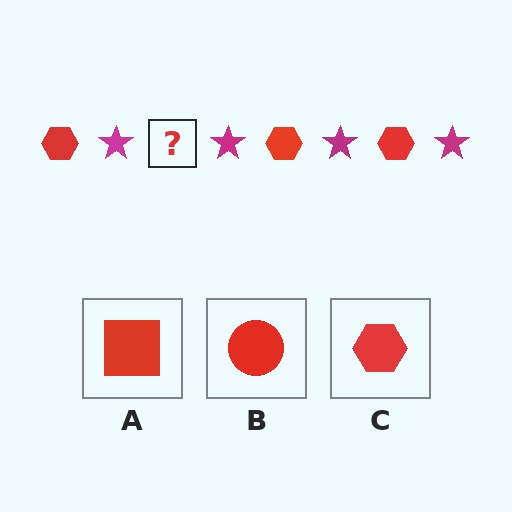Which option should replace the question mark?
Option C.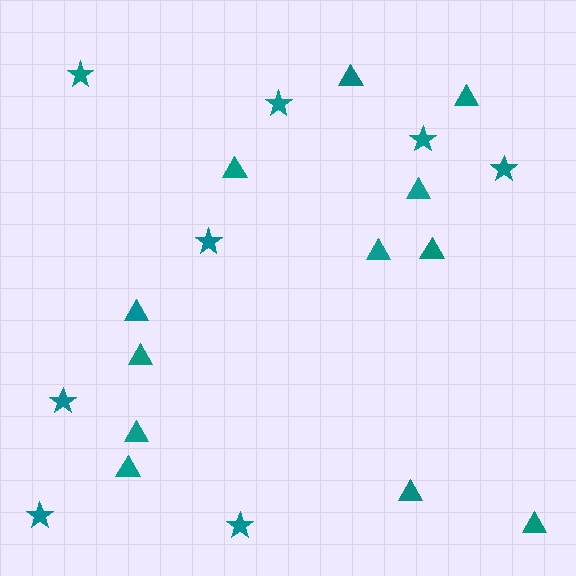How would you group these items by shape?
There are 2 groups: one group of triangles (12) and one group of stars (8).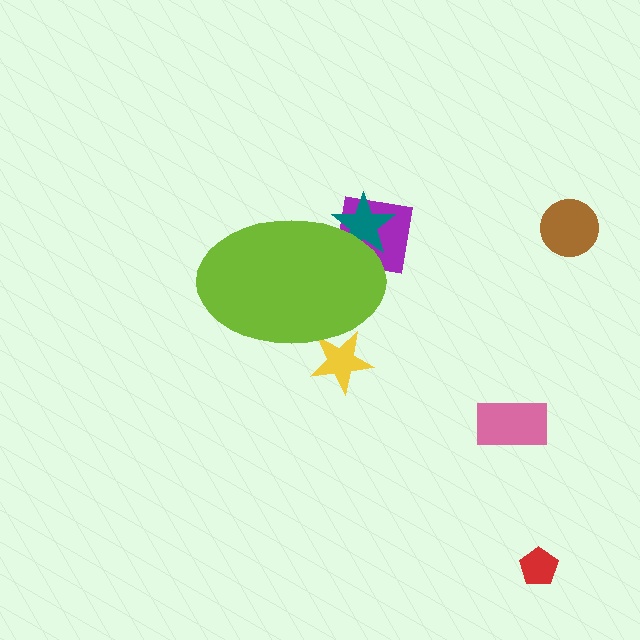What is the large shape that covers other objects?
A lime ellipse.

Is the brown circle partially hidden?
No, the brown circle is fully visible.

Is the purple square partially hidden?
Yes, the purple square is partially hidden behind the lime ellipse.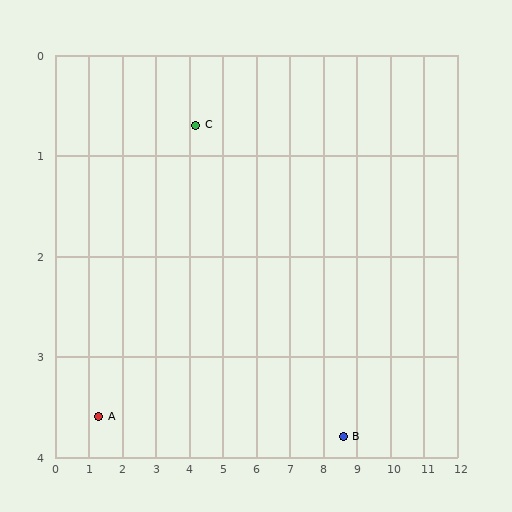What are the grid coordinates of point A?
Point A is at approximately (1.3, 3.6).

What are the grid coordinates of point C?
Point C is at approximately (4.2, 0.7).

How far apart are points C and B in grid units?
Points C and B are about 5.4 grid units apart.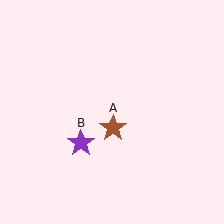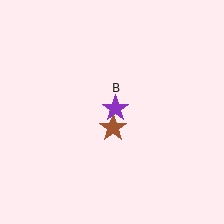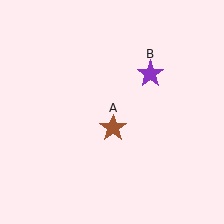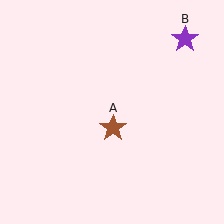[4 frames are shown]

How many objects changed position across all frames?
1 object changed position: purple star (object B).